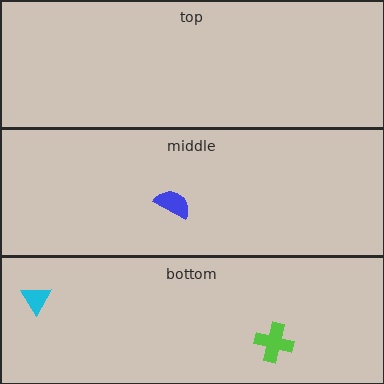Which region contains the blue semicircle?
The middle region.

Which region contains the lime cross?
The bottom region.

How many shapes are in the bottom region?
2.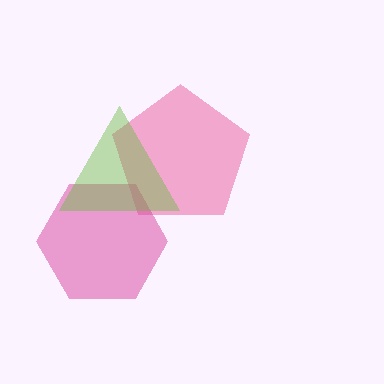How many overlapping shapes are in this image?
There are 3 overlapping shapes in the image.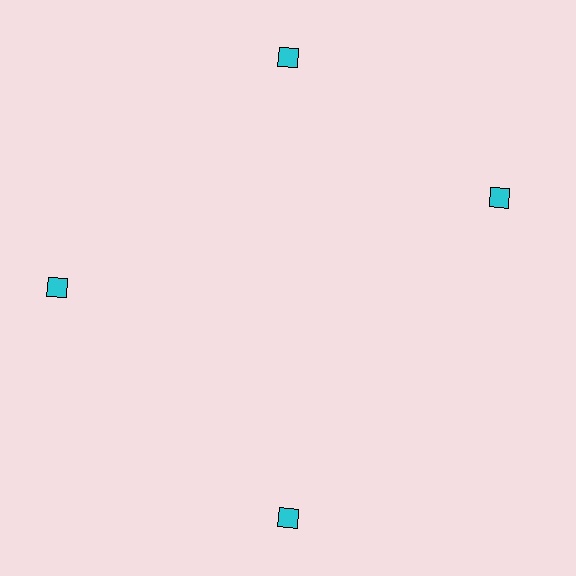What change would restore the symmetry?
The symmetry would be restored by rotating it back into even spacing with its neighbors so that all 4 diamonds sit at equal angles and equal distance from the center.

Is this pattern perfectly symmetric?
No. The 4 cyan diamonds are arranged in a ring, but one element near the 3 o'clock position is rotated out of alignment along the ring, breaking the 4-fold rotational symmetry.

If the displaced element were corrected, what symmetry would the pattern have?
It would have 4-fold rotational symmetry — the pattern would map onto itself every 90 degrees.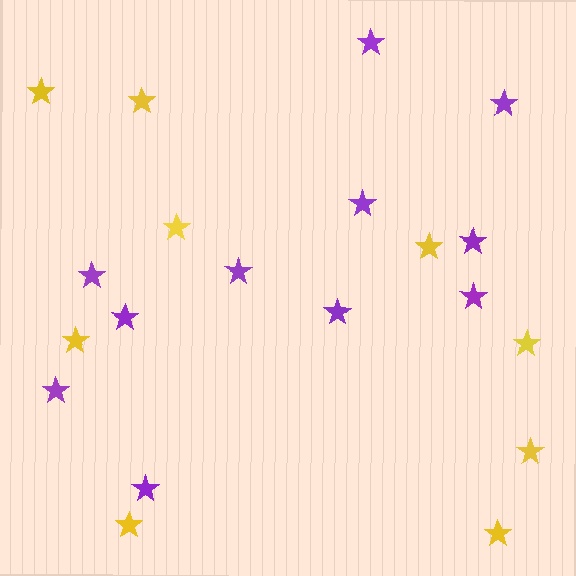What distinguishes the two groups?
There are 2 groups: one group of purple stars (11) and one group of yellow stars (9).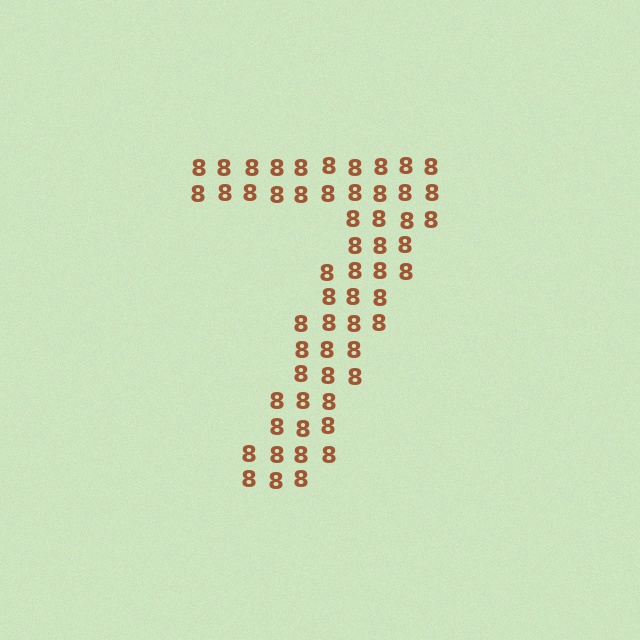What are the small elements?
The small elements are digit 8's.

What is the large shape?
The large shape is the digit 7.